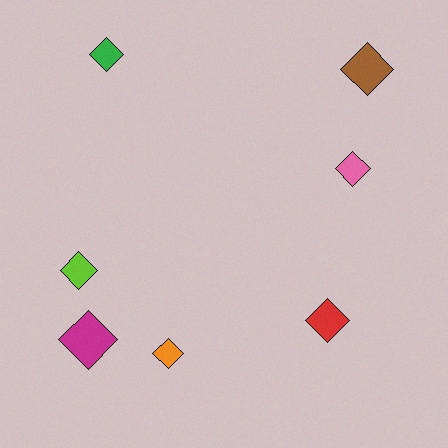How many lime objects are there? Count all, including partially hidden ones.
There is 1 lime object.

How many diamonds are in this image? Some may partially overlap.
There are 7 diamonds.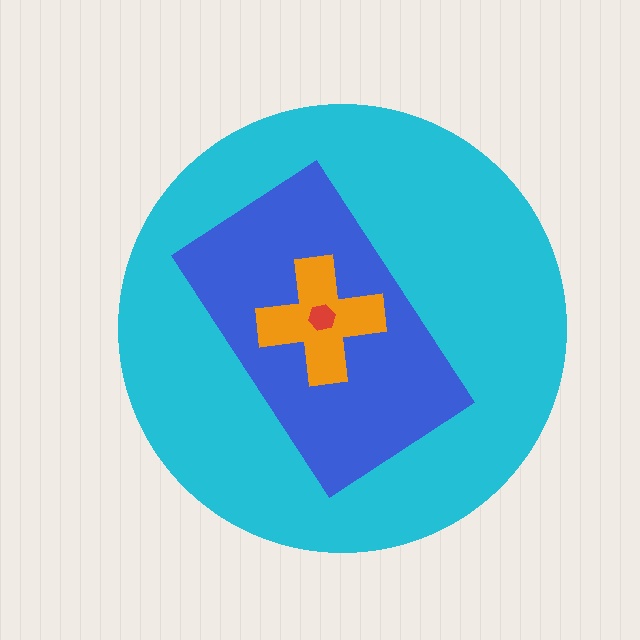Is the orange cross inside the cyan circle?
Yes.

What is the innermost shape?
The red hexagon.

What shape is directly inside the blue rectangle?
The orange cross.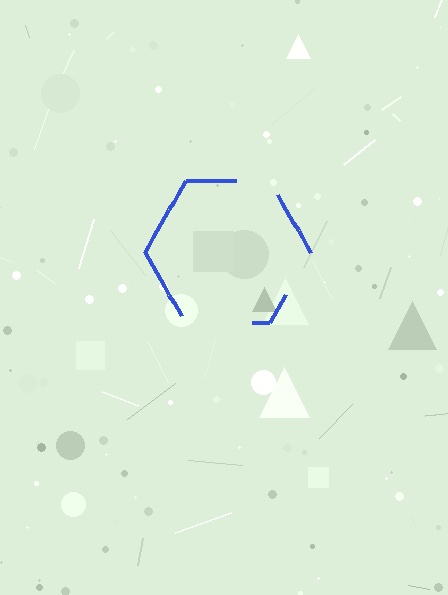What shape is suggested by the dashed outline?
The dashed outline suggests a hexagon.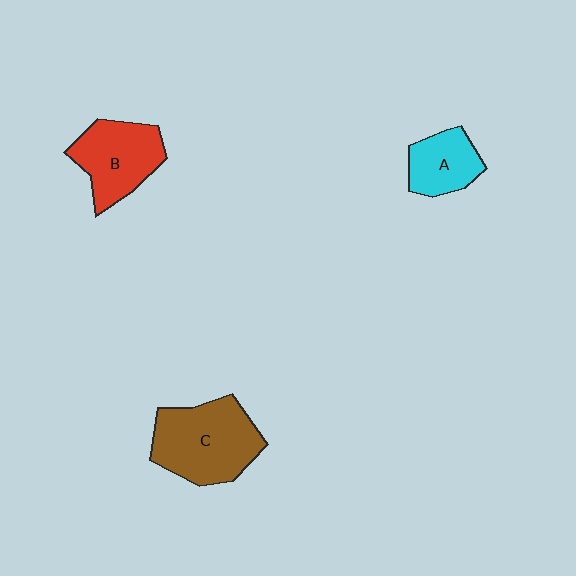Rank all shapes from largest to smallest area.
From largest to smallest: C (brown), B (red), A (cyan).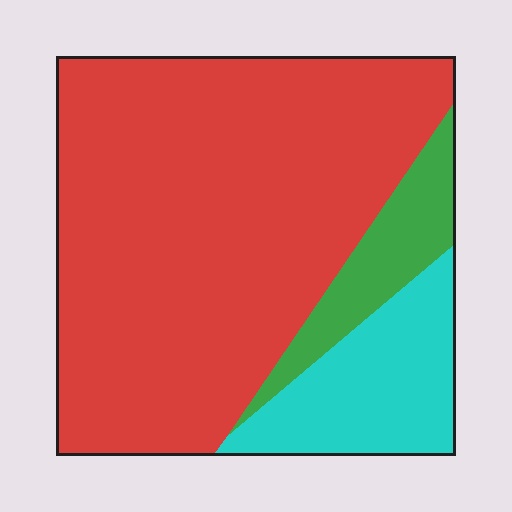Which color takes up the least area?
Green, at roughly 10%.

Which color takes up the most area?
Red, at roughly 75%.